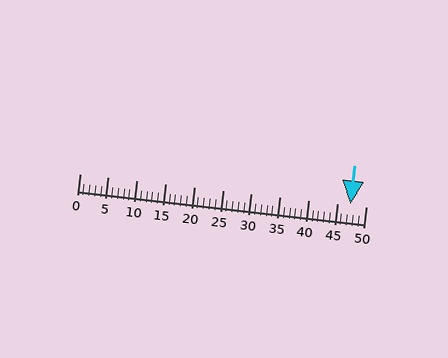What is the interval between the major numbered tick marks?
The major tick marks are spaced 5 units apart.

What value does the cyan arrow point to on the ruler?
The cyan arrow points to approximately 47.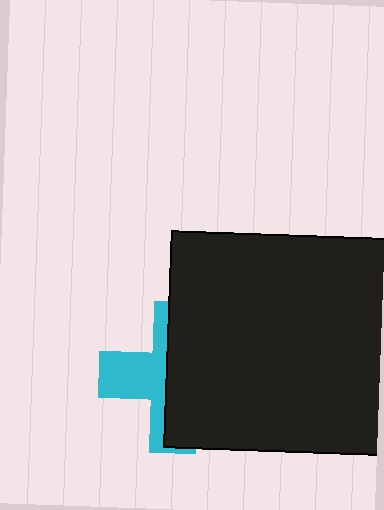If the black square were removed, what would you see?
You would see the complete cyan cross.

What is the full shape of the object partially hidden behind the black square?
The partially hidden object is a cyan cross.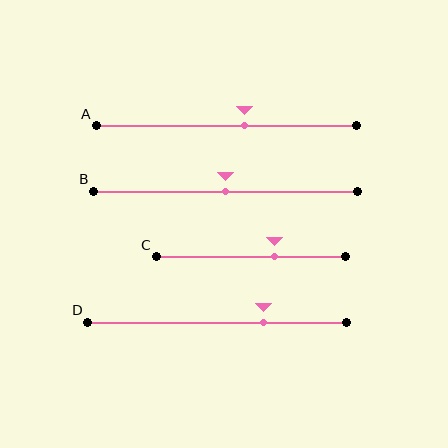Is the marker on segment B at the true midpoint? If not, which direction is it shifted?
Yes, the marker on segment B is at the true midpoint.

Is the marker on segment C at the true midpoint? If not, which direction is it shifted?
No, the marker on segment C is shifted to the right by about 12% of the segment length.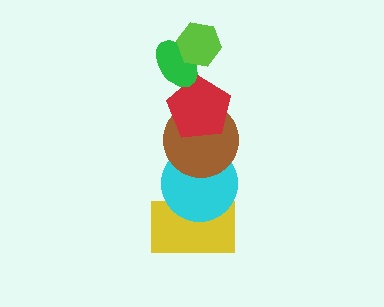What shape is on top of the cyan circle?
The brown circle is on top of the cyan circle.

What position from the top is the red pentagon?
The red pentagon is 3rd from the top.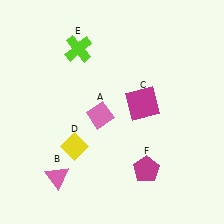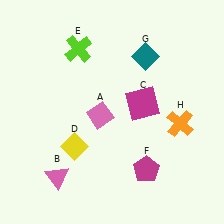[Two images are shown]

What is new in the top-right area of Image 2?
A teal diamond (G) was added in the top-right area of Image 2.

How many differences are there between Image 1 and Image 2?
There are 2 differences between the two images.